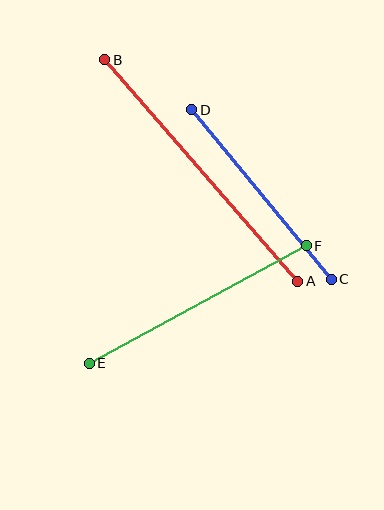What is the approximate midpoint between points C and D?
The midpoint is at approximately (261, 194) pixels.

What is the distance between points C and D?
The distance is approximately 220 pixels.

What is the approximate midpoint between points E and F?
The midpoint is at approximately (198, 304) pixels.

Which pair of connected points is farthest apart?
Points A and B are farthest apart.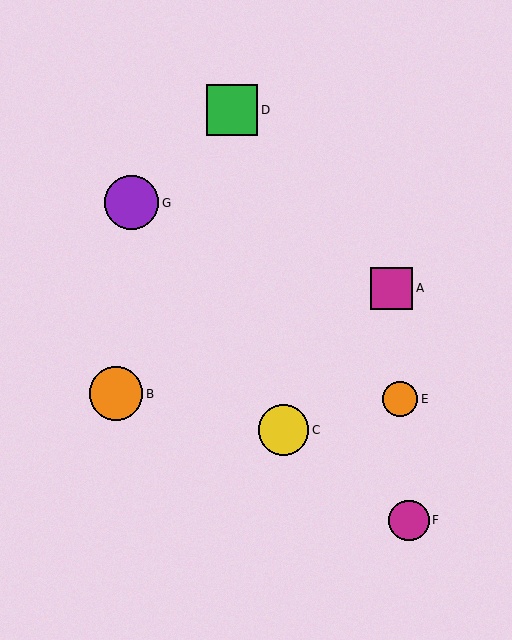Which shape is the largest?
The purple circle (labeled G) is the largest.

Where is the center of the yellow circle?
The center of the yellow circle is at (283, 430).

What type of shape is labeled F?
Shape F is a magenta circle.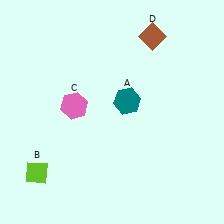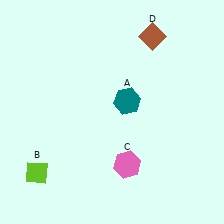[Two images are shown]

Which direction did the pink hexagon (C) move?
The pink hexagon (C) moved down.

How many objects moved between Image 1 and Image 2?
1 object moved between the two images.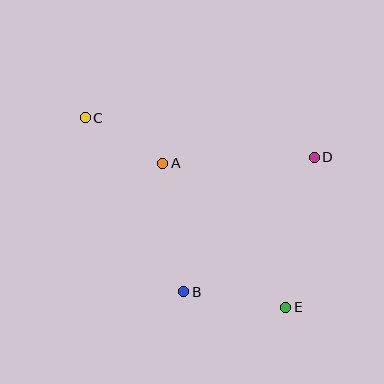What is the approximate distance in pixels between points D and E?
The distance between D and E is approximately 153 pixels.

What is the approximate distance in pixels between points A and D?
The distance between A and D is approximately 151 pixels.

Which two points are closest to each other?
Points A and C are closest to each other.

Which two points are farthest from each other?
Points C and E are farthest from each other.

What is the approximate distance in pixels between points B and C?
The distance between B and C is approximately 200 pixels.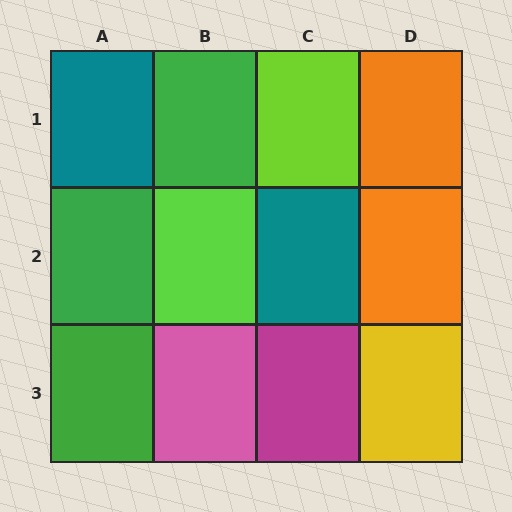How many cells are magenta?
1 cell is magenta.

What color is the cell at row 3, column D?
Yellow.